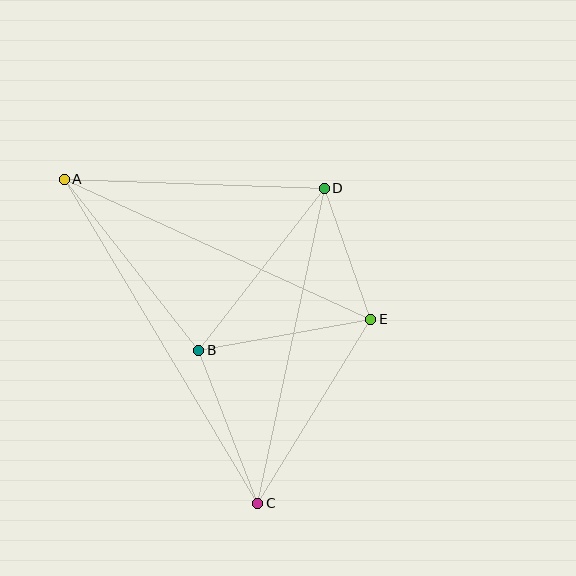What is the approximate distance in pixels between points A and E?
The distance between A and E is approximately 337 pixels.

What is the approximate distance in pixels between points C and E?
The distance between C and E is approximately 216 pixels.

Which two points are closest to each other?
Points D and E are closest to each other.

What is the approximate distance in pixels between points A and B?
The distance between A and B is approximately 217 pixels.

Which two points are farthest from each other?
Points A and C are farthest from each other.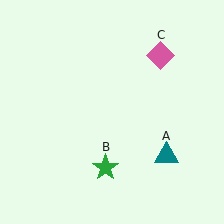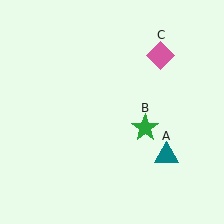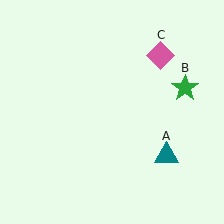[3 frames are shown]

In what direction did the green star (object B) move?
The green star (object B) moved up and to the right.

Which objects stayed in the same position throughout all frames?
Teal triangle (object A) and pink diamond (object C) remained stationary.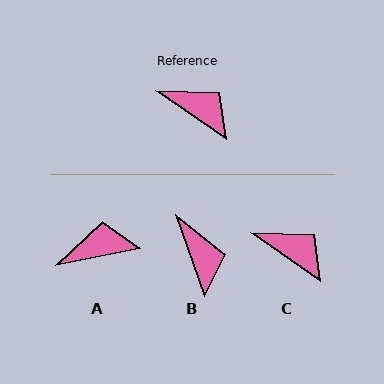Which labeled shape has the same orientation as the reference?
C.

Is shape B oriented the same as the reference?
No, it is off by about 35 degrees.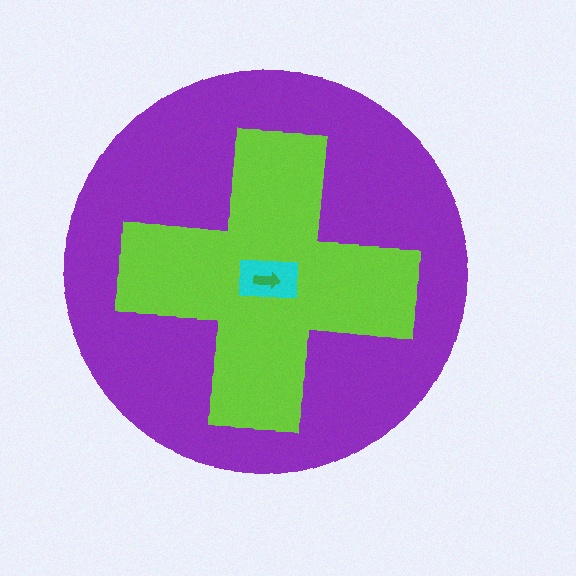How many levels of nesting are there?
4.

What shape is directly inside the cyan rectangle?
The green arrow.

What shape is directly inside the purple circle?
The lime cross.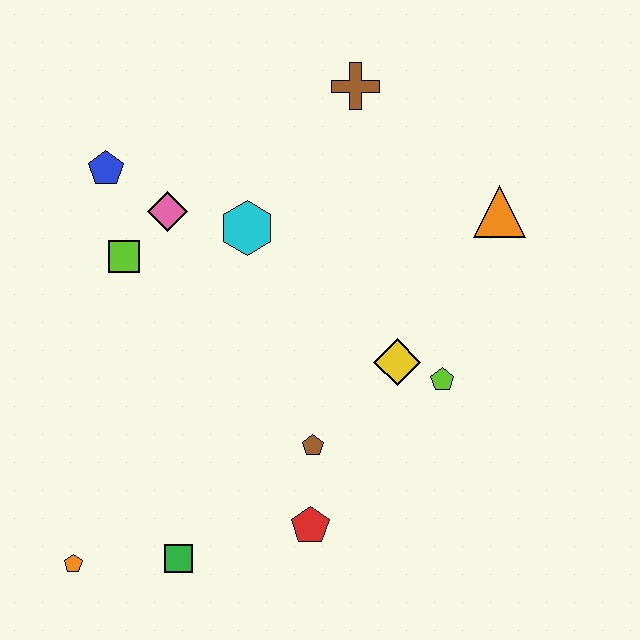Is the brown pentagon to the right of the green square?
Yes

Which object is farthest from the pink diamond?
The orange pentagon is farthest from the pink diamond.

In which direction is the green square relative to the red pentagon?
The green square is to the left of the red pentagon.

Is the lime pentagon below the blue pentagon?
Yes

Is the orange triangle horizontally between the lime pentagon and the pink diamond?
No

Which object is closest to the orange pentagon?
The green square is closest to the orange pentagon.